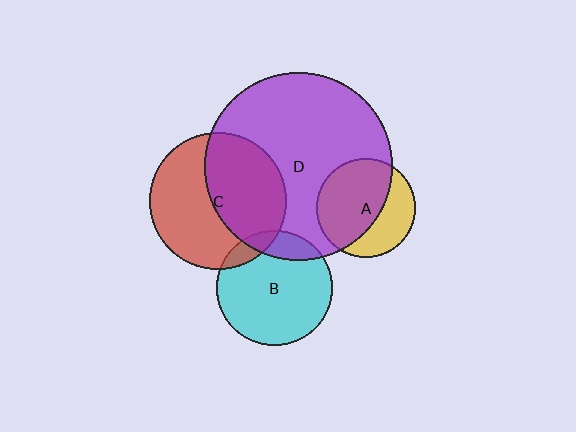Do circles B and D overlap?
Yes.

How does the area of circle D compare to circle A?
Approximately 3.6 times.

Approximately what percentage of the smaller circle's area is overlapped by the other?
Approximately 15%.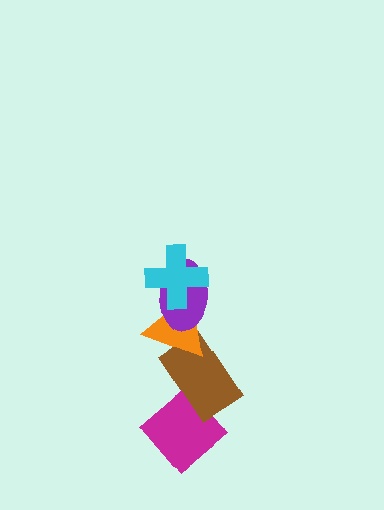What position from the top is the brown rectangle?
The brown rectangle is 4th from the top.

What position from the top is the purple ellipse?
The purple ellipse is 2nd from the top.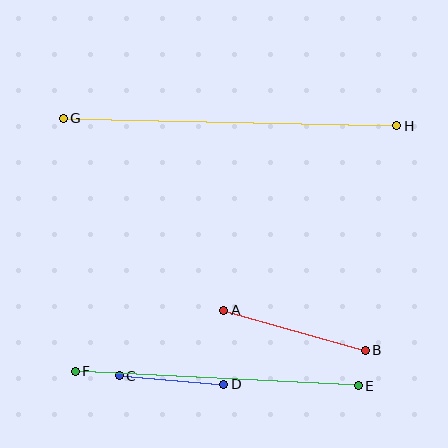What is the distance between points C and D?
The distance is approximately 105 pixels.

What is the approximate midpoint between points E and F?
The midpoint is at approximately (217, 379) pixels.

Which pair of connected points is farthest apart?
Points G and H are farthest apart.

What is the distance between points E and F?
The distance is approximately 284 pixels.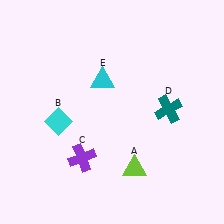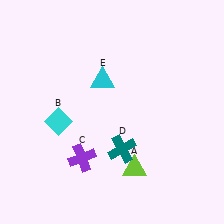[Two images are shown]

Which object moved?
The teal cross (D) moved left.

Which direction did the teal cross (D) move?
The teal cross (D) moved left.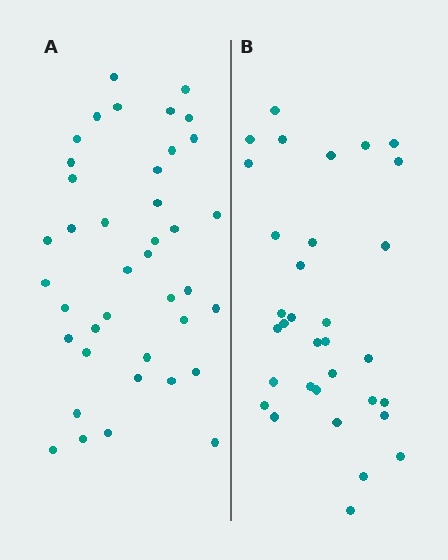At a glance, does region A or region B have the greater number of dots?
Region A (the left region) has more dots.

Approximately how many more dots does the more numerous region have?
Region A has roughly 8 or so more dots than region B.